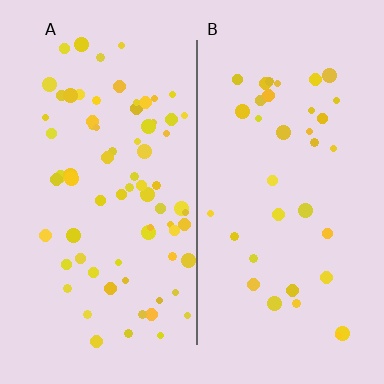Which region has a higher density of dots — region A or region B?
A (the left).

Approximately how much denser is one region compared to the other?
Approximately 2.1× — region A over region B.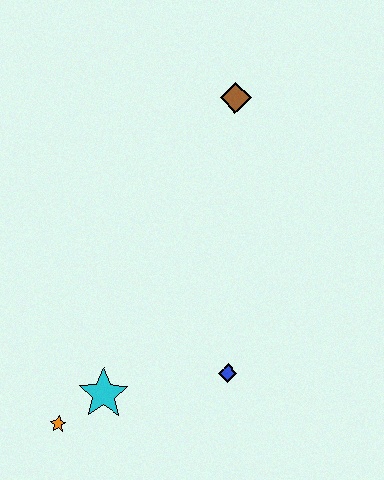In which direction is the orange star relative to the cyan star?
The orange star is to the left of the cyan star.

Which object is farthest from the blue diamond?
The brown diamond is farthest from the blue diamond.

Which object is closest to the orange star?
The cyan star is closest to the orange star.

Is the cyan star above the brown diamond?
No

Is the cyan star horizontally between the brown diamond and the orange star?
Yes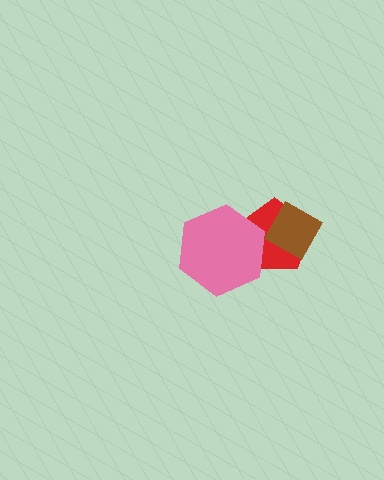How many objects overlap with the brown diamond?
1 object overlaps with the brown diamond.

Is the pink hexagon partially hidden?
No, no other shape covers it.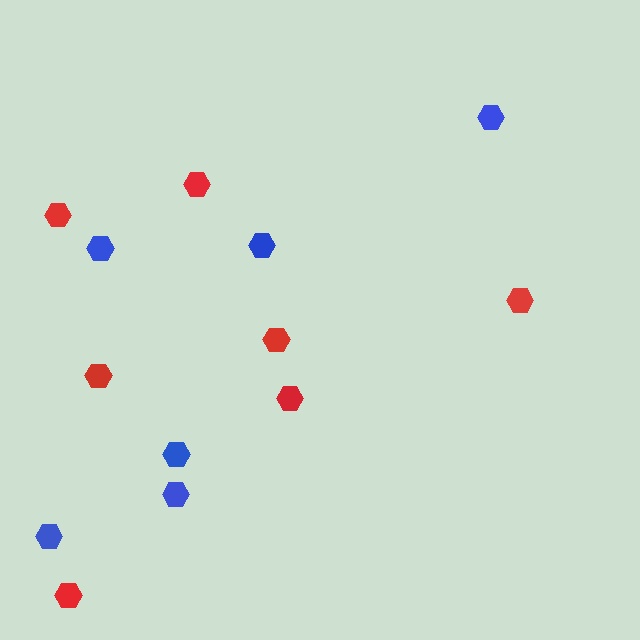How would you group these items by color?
There are 2 groups: one group of blue hexagons (6) and one group of red hexagons (7).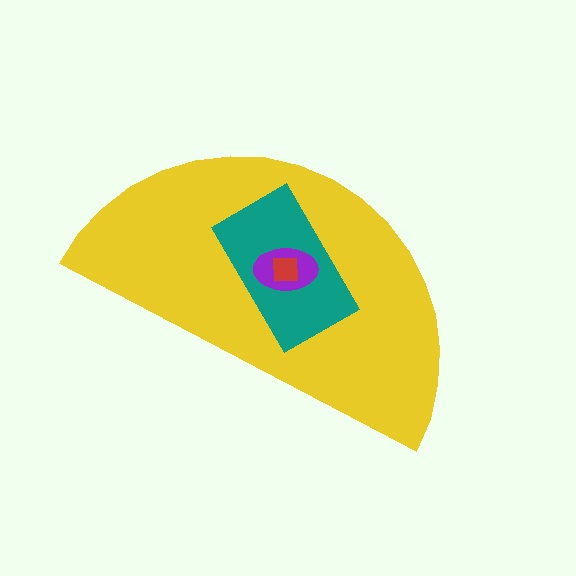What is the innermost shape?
The red square.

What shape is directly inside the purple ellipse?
The red square.